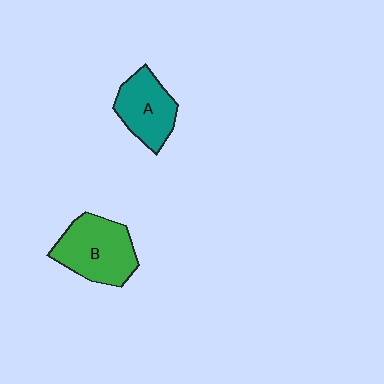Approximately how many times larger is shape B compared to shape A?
Approximately 1.3 times.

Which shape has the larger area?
Shape B (green).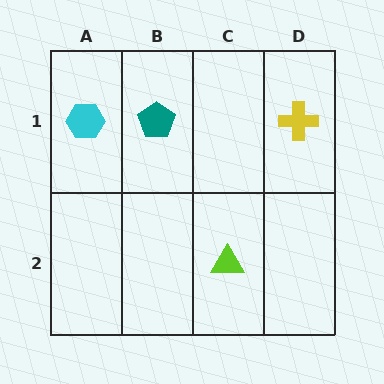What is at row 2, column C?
A lime triangle.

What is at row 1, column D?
A yellow cross.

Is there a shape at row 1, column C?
No, that cell is empty.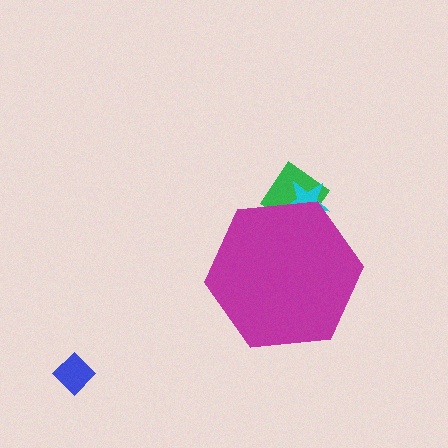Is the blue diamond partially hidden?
No, the blue diamond is fully visible.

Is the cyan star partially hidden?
Yes, the cyan star is partially hidden behind the magenta hexagon.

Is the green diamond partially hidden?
Yes, the green diamond is partially hidden behind the magenta hexagon.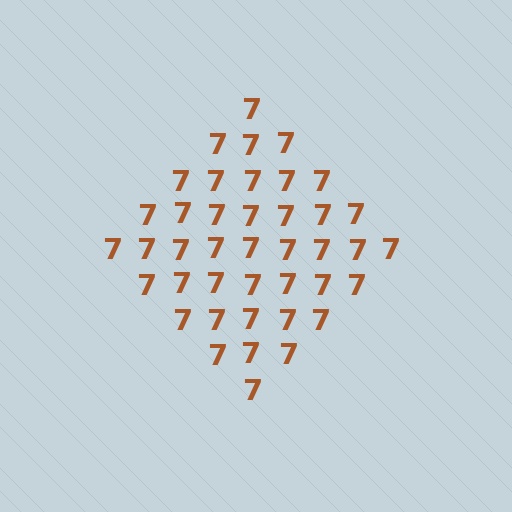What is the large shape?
The large shape is a diamond.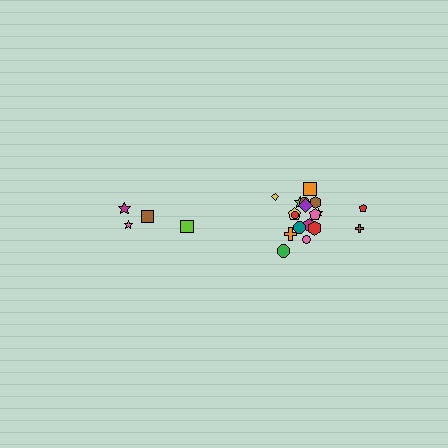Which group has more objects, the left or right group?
The right group.